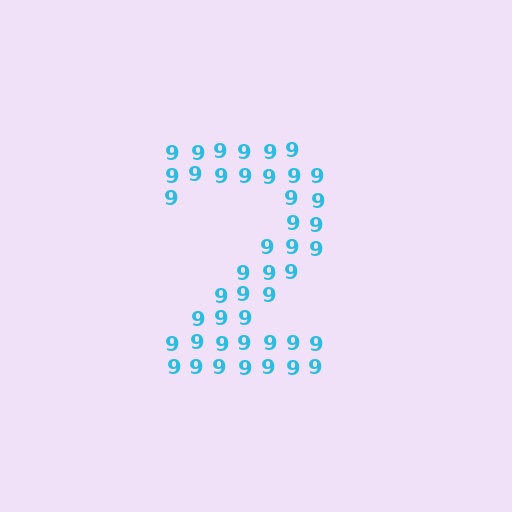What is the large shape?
The large shape is the digit 2.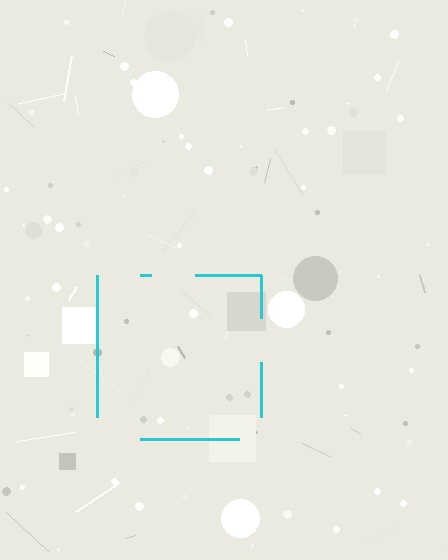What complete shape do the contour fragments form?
The contour fragments form a square.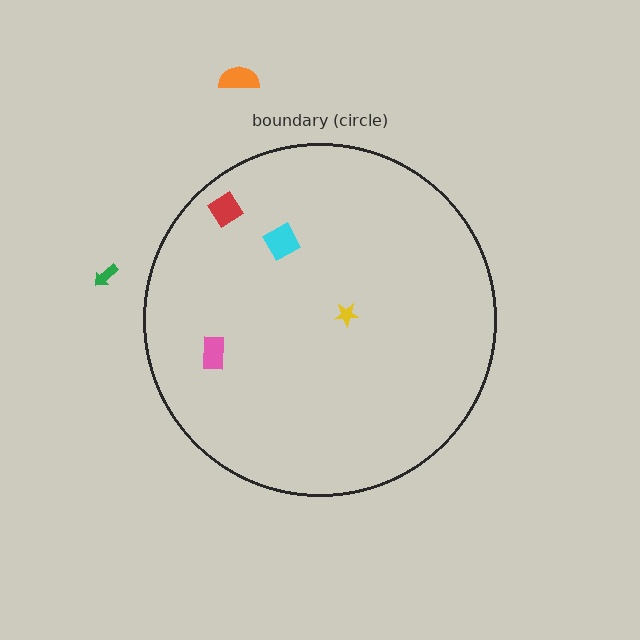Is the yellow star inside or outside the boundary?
Inside.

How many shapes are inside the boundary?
4 inside, 2 outside.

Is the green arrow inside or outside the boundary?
Outside.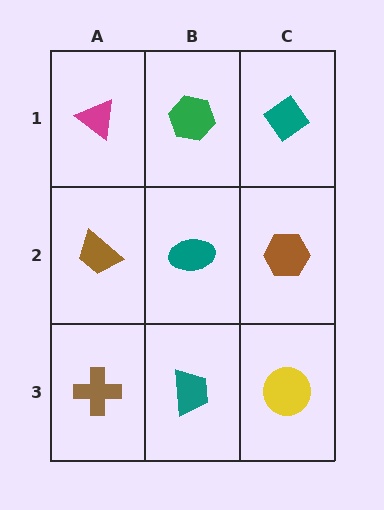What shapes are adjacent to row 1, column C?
A brown hexagon (row 2, column C), a green hexagon (row 1, column B).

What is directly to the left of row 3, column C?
A teal trapezoid.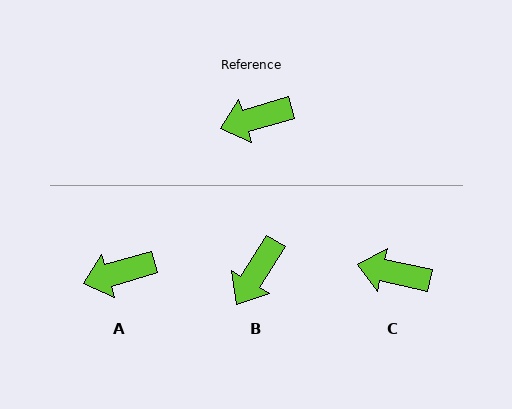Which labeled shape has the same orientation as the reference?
A.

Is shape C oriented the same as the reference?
No, it is off by about 30 degrees.